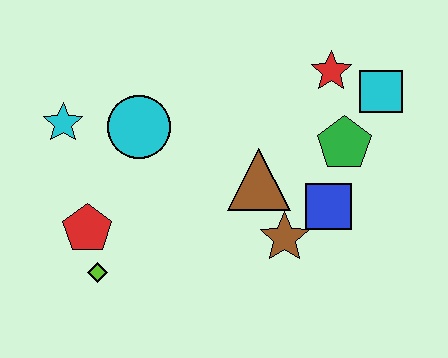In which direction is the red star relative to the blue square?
The red star is above the blue square.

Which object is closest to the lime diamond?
The red pentagon is closest to the lime diamond.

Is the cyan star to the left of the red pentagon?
Yes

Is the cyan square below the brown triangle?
No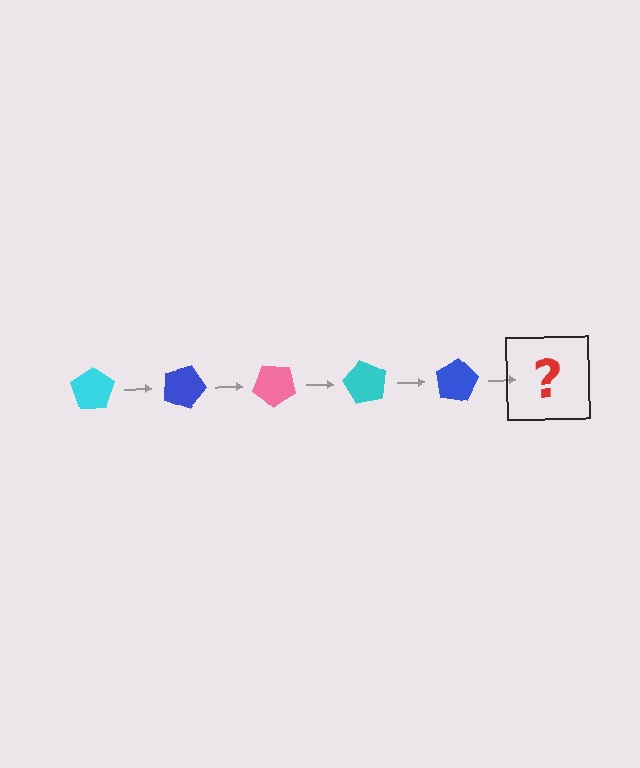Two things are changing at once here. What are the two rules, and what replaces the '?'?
The two rules are that it rotates 20 degrees each step and the color cycles through cyan, blue, and pink. The '?' should be a pink pentagon, rotated 100 degrees from the start.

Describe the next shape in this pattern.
It should be a pink pentagon, rotated 100 degrees from the start.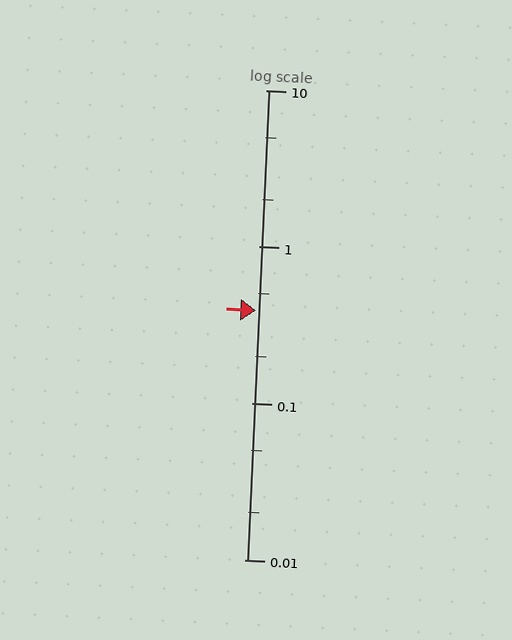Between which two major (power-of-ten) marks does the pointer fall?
The pointer is between 0.1 and 1.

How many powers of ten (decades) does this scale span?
The scale spans 3 decades, from 0.01 to 10.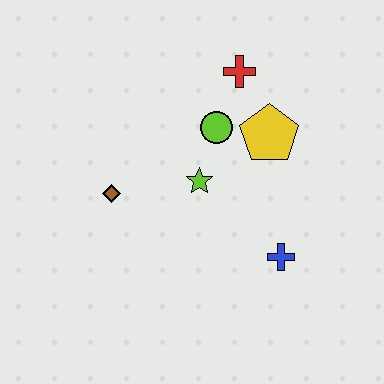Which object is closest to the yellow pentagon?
The lime circle is closest to the yellow pentagon.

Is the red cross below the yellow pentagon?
No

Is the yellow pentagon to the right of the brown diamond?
Yes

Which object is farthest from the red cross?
The blue cross is farthest from the red cross.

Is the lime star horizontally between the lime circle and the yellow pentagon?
No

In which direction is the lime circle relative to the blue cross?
The lime circle is above the blue cross.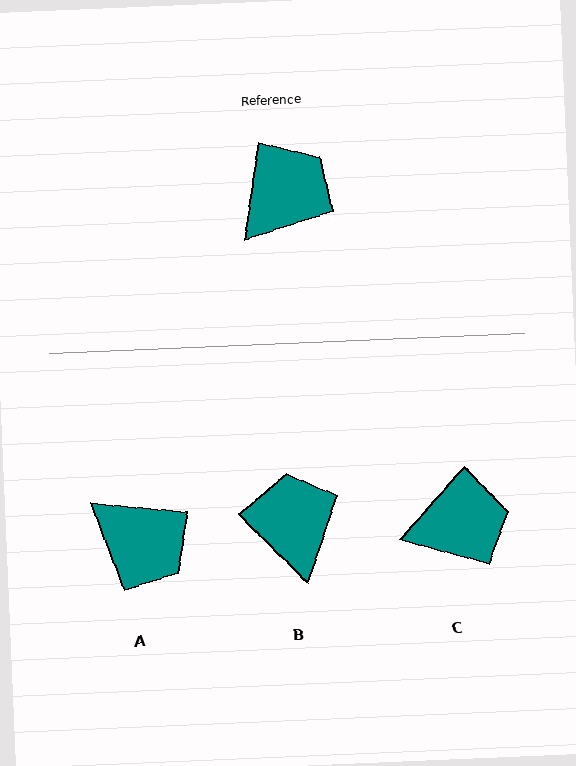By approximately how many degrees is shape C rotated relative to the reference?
Approximately 33 degrees clockwise.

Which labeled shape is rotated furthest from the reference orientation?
A, about 86 degrees away.